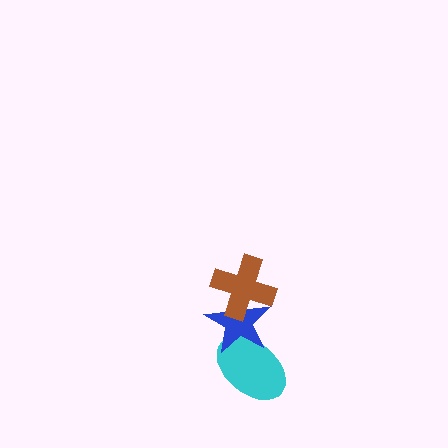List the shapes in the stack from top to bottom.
From top to bottom: the brown cross, the blue star, the cyan ellipse.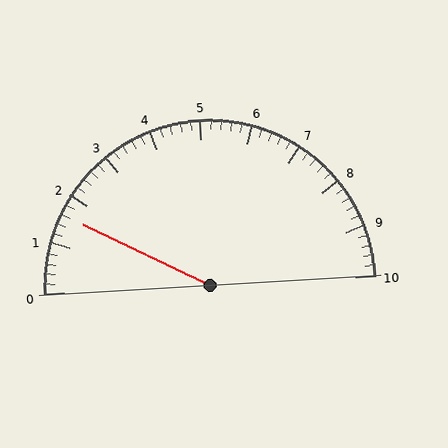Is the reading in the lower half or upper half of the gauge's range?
The reading is in the lower half of the range (0 to 10).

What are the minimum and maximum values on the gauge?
The gauge ranges from 0 to 10.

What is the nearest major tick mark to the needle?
The nearest major tick mark is 2.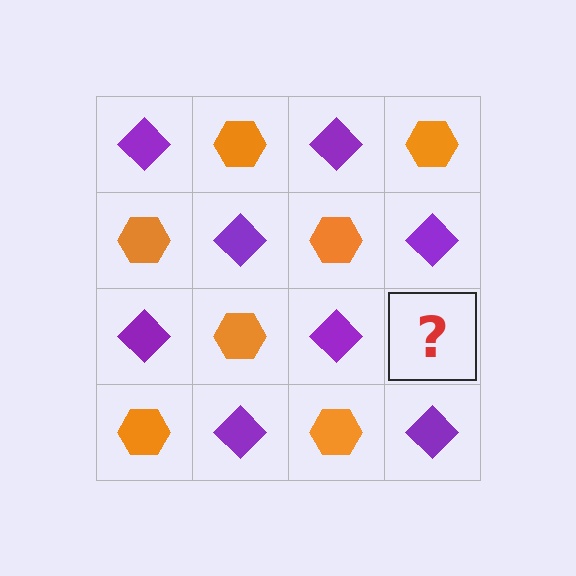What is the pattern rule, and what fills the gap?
The rule is that it alternates purple diamond and orange hexagon in a checkerboard pattern. The gap should be filled with an orange hexagon.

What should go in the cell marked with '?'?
The missing cell should contain an orange hexagon.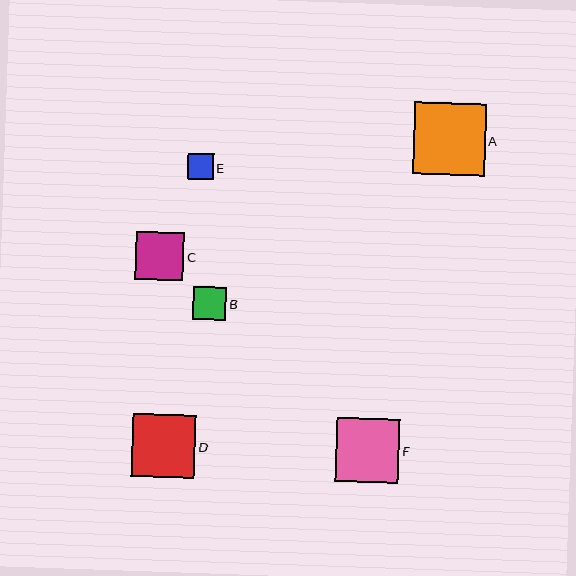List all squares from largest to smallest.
From largest to smallest: A, F, D, C, B, E.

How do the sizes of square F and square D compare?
Square F and square D are approximately the same size.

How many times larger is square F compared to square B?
Square F is approximately 1.9 times the size of square B.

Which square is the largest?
Square A is the largest with a size of approximately 72 pixels.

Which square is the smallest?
Square E is the smallest with a size of approximately 26 pixels.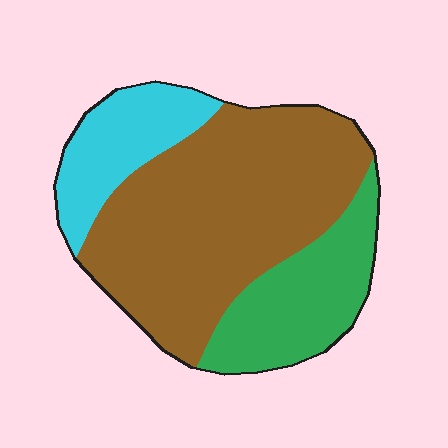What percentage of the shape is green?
Green covers about 25% of the shape.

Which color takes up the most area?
Brown, at roughly 60%.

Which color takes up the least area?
Cyan, at roughly 15%.